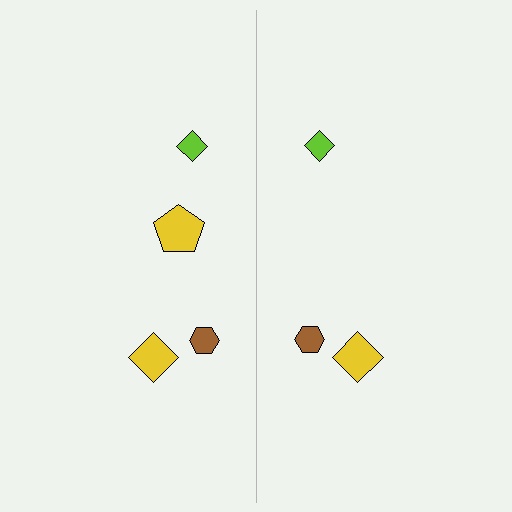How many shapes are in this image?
There are 7 shapes in this image.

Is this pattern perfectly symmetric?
No, the pattern is not perfectly symmetric. A yellow pentagon is missing from the right side.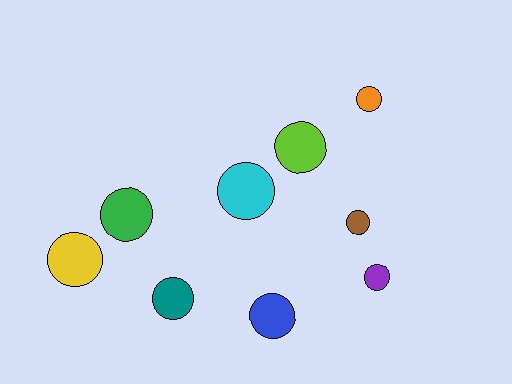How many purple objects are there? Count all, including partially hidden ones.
There is 1 purple object.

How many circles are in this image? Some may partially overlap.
There are 9 circles.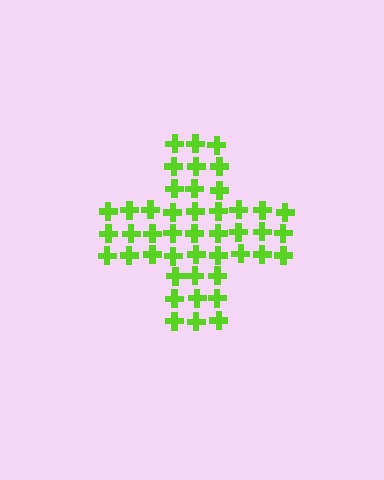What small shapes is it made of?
It is made of small crosses.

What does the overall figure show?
The overall figure shows a cross.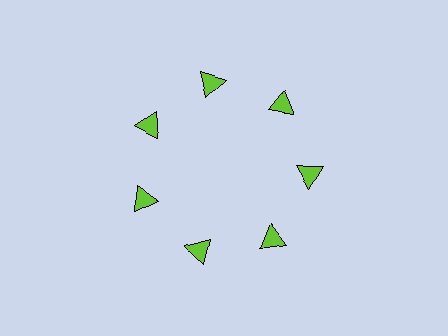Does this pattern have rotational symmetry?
Yes, this pattern has 7-fold rotational symmetry. It looks the same after rotating 51 degrees around the center.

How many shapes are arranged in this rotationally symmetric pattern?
There are 7 shapes, arranged in 7 groups of 1.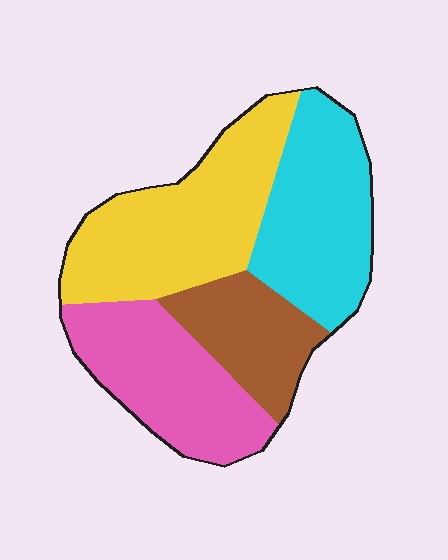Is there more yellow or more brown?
Yellow.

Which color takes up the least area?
Brown, at roughly 15%.